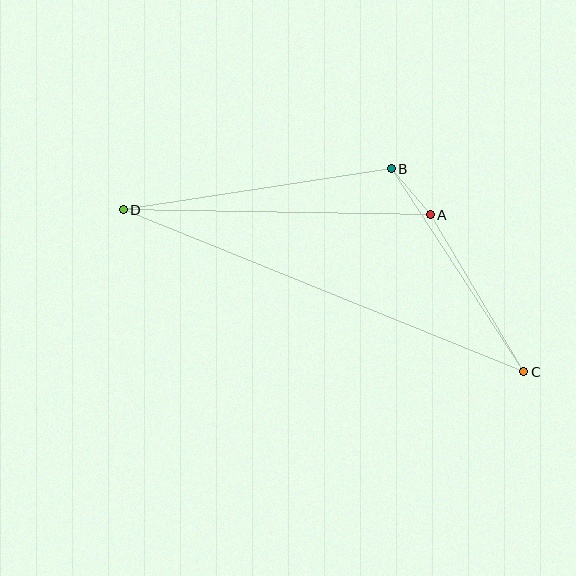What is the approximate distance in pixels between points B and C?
The distance between B and C is approximately 242 pixels.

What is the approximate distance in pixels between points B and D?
The distance between B and D is approximately 271 pixels.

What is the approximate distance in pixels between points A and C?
The distance between A and C is approximately 183 pixels.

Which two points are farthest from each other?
Points C and D are farthest from each other.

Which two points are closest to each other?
Points A and B are closest to each other.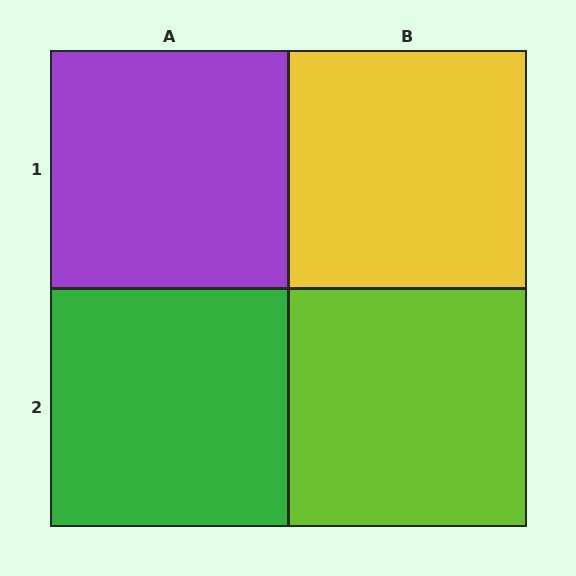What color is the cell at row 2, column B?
Lime.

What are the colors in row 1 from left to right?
Purple, yellow.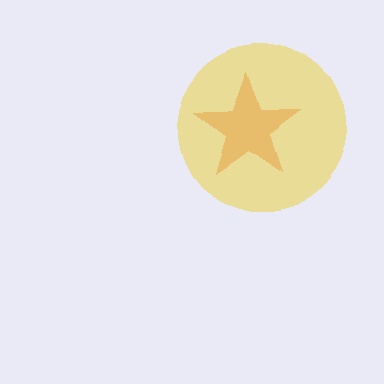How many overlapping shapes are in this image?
There are 2 overlapping shapes in the image.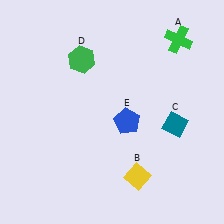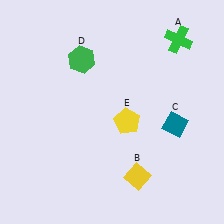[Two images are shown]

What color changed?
The pentagon (E) changed from blue in Image 1 to yellow in Image 2.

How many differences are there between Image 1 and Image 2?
There is 1 difference between the two images.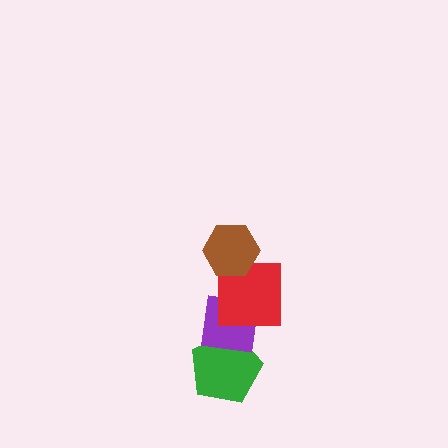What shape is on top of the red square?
The brown hexagon is on top of the red square.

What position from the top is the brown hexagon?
The brown hexagon is 1st from the top.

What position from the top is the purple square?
The purple square is 3rd from the top.